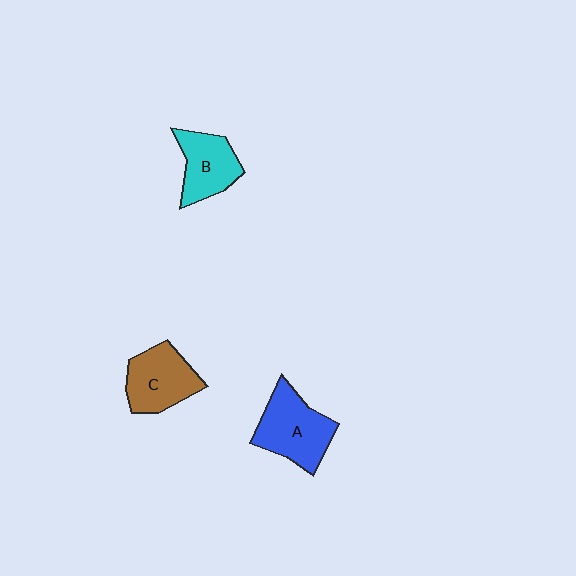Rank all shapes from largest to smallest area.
From largest to smallest: A (blue), C (brown), B (cyan).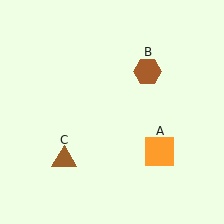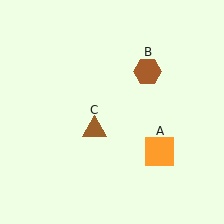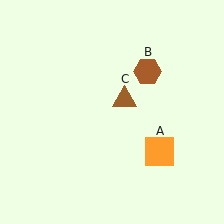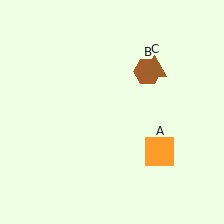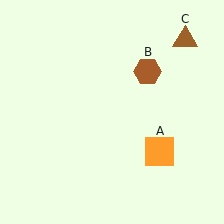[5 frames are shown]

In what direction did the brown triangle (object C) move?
The brown triangle (object C) moved up and to the right.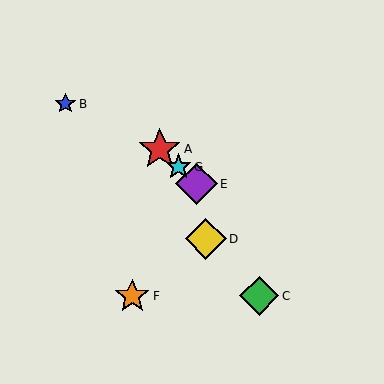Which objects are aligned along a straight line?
Objects A, E, G are aligned along a straight line.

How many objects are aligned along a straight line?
3 objects (A, E, G) are aligned along a straight line.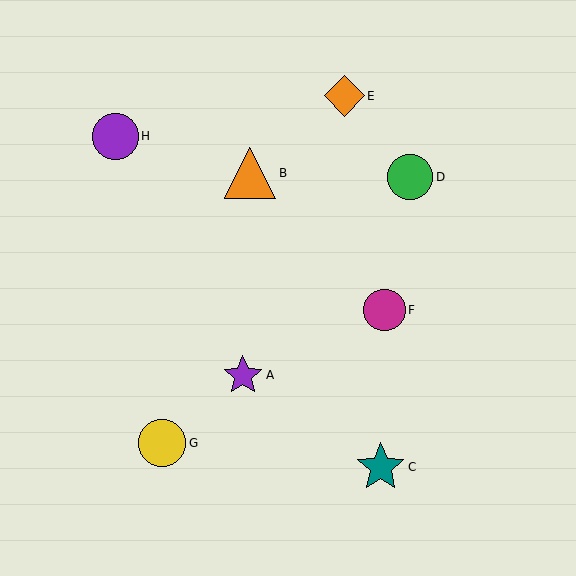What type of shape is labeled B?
Shape B is an orange triangle.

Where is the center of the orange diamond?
The center of the orange diamond is at (344, 96).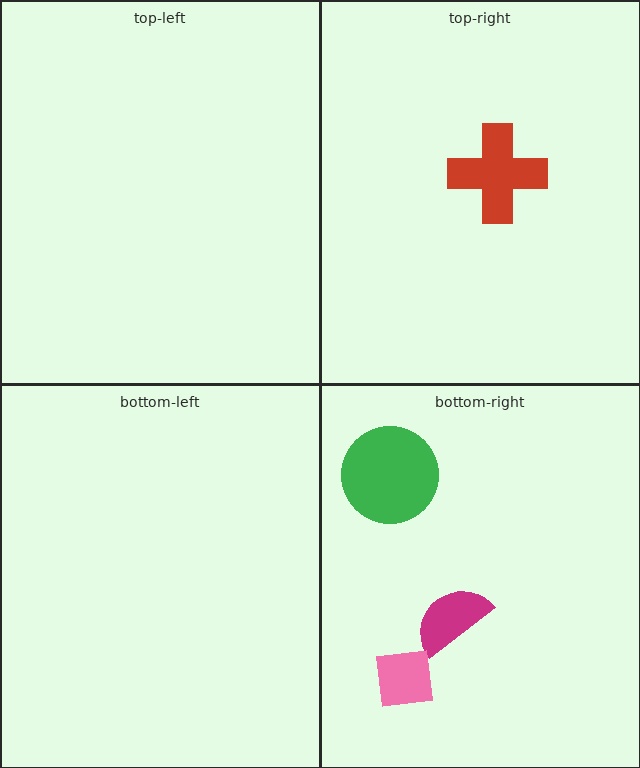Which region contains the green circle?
The bottom-right region.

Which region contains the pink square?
The bottom-right region.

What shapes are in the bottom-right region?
The green circle, the magenta semicircle, the pink square.